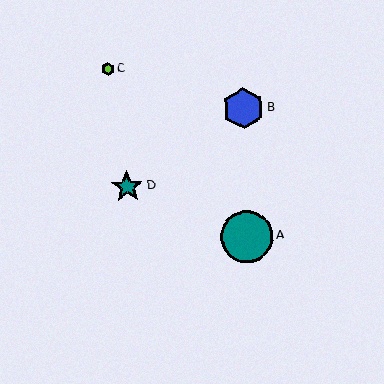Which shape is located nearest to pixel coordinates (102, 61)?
The lime hexagon (labeled C) at (108, 69) is nearest to that location.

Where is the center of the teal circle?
The center of the teal circle is at (247, 237).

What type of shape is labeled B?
Shape B is a blue hexagon.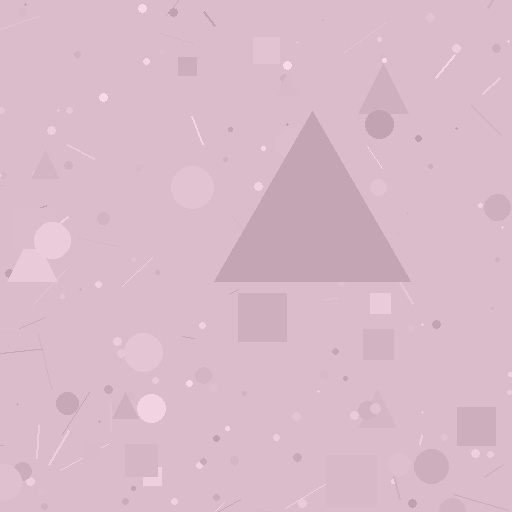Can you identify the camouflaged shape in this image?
The camouflaged shape is a triangle.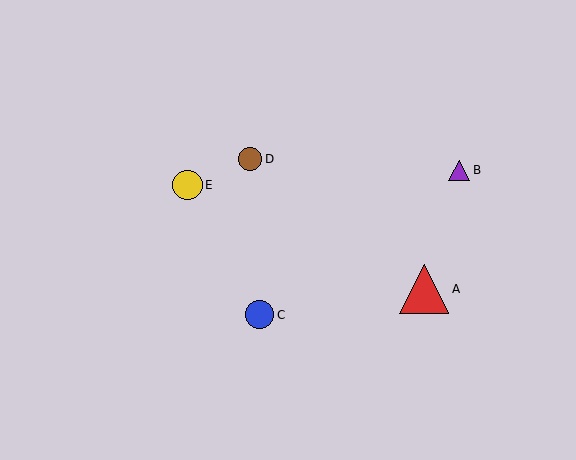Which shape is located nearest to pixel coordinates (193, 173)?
The yellow circle (labeled E) at (187, 185) is nearest to that location.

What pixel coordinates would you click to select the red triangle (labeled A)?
Click at (424, 289) to select the red triangle A.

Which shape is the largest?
The red triangle (labeled A) is the largest.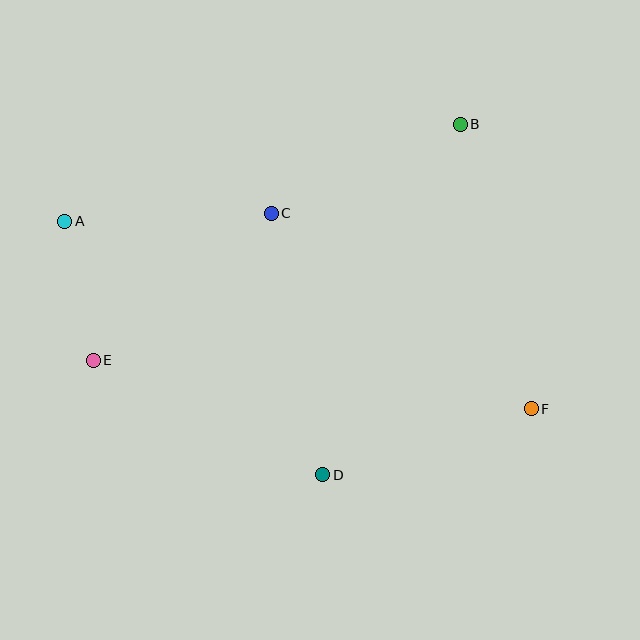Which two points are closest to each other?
Points A and E are closest to each other.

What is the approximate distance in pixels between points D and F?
The distance between D and F is approximately 219 pixels.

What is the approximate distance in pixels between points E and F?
The distance between E and F is approximately 441 pixels.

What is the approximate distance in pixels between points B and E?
The distance between B and E is approximately 437 pixels.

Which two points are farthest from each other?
Points A and F are farthest from each other.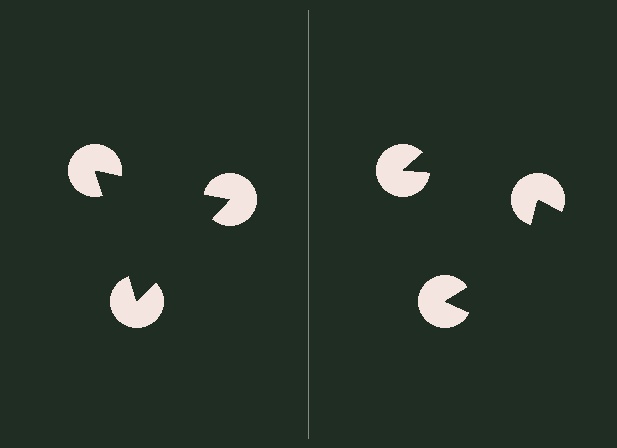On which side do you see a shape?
An illusory triangle appears on the left side. On the right side the wedge cuts are rotated, so no coherent shape forms.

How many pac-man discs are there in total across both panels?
6 — 3 on each side.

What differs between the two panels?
The pac-man discs are positioned identically on both sides; only the wedge orientations differ. On the left they align to a triangle; on the right they are misaligned.